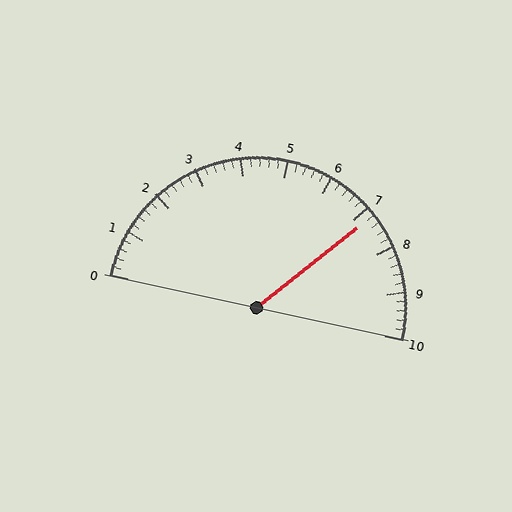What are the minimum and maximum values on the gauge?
The gauge ranges from 0 to 10.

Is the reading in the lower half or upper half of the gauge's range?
The reading is in the upper half of the range (0 to 10).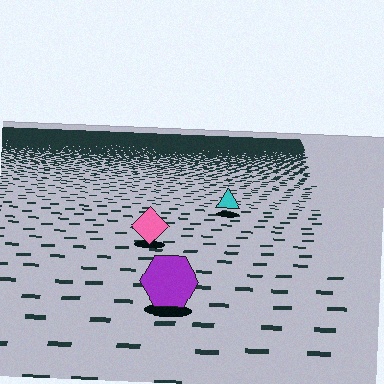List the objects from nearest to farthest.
From nearest to farthest: the purple hexagon, the pink diamond, the cyan triangle.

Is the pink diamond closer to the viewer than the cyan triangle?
Yes. The pink diamond is closer — you can tell from the texture gradient: the ground texture is coarser near it.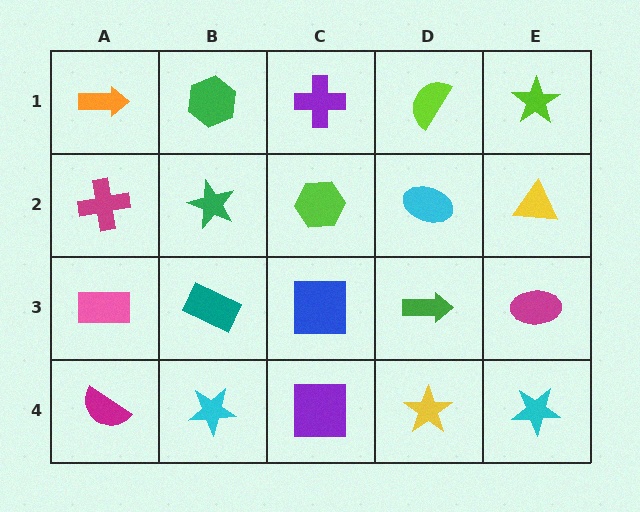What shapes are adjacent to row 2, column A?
An orange arrow (row 1, column A), a pink rectangle (row 3, column A), a green star (row 2, column B).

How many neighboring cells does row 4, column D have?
3.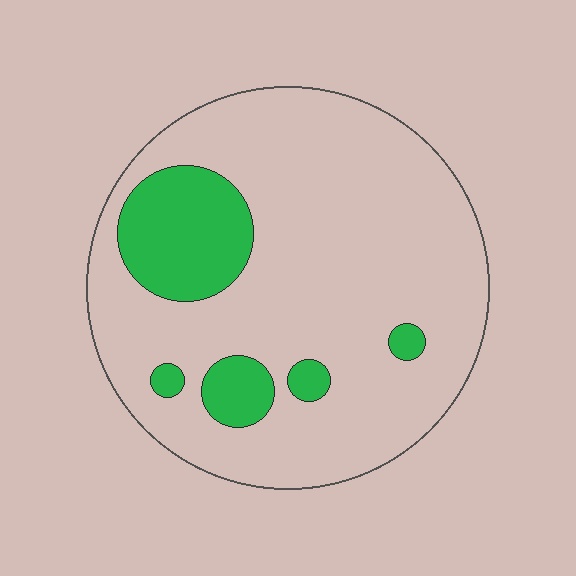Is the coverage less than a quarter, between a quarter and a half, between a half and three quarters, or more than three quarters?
Less than a quarter.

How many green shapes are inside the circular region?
5.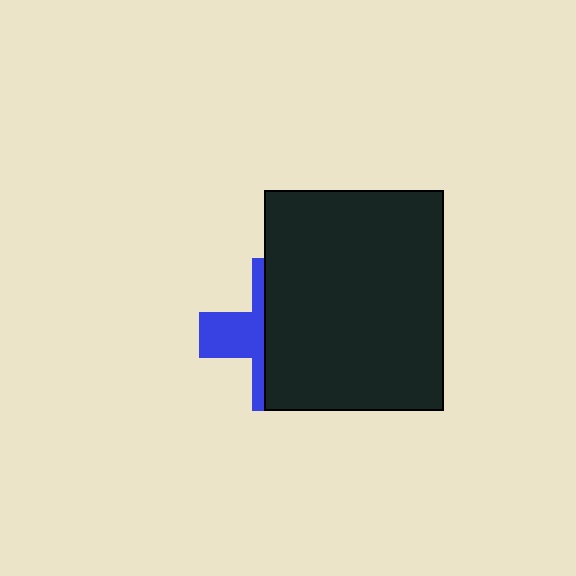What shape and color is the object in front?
The object in front is a black rectangle.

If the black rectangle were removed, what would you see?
You would see the complete blue cross.